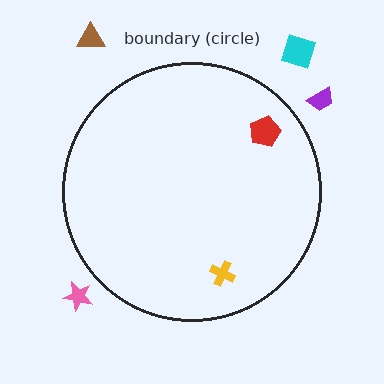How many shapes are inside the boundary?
2 inside, 4 outside.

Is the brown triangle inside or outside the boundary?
Outside.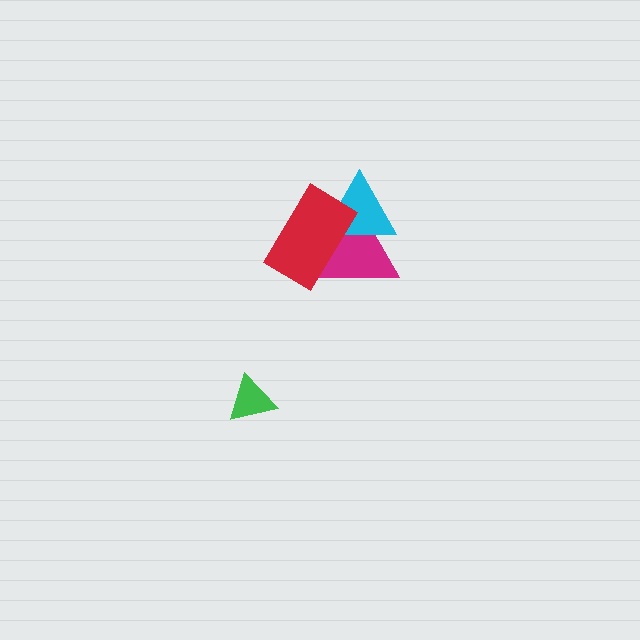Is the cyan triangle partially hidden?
Yes, it is partially covered by another shape.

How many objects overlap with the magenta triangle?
2 objects overlap with the magenta triangle.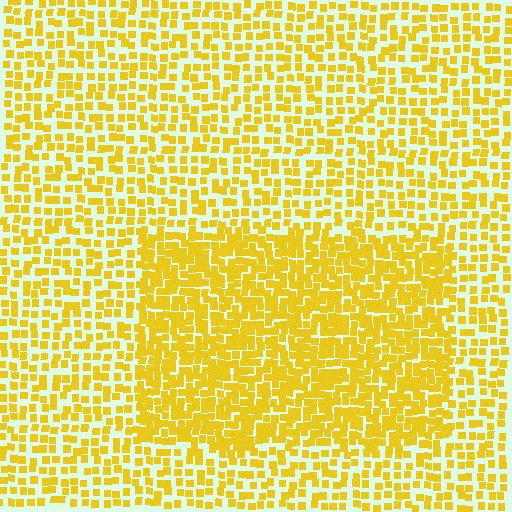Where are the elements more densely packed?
The elements are more densely packed inside the rectangle boundary.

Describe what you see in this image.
The image contains small yellow elements arranged at two different densities. A rectangle-shaped region is visible where the elements are more densely packed than the surrounding area.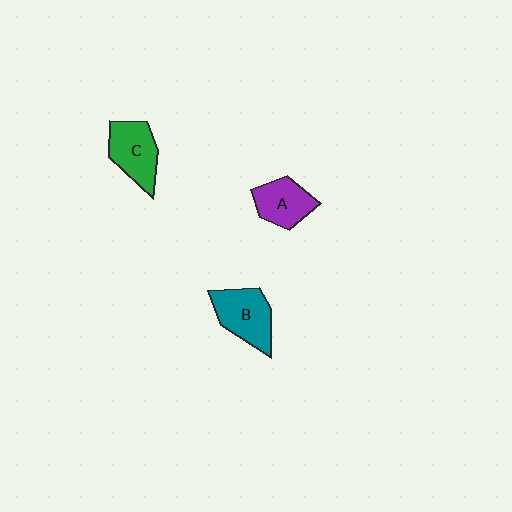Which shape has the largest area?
Shape B (teal).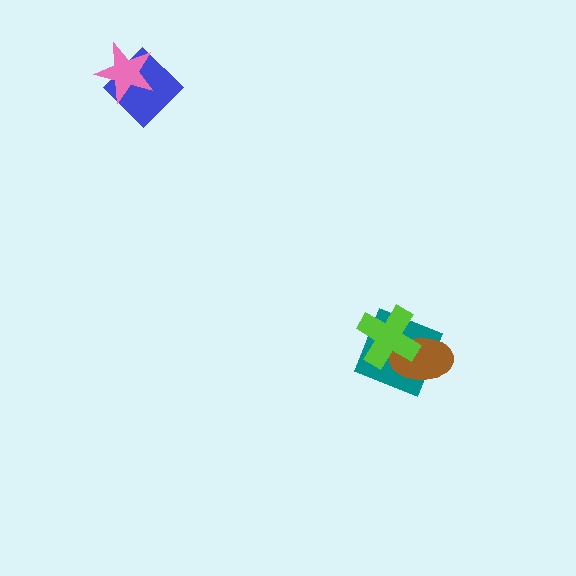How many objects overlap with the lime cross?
2 objects overlap with the lime cross.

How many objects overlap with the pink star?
1 object overlaps with the pink star.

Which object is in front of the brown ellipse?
The lime cross is in front of the brown ellipse.